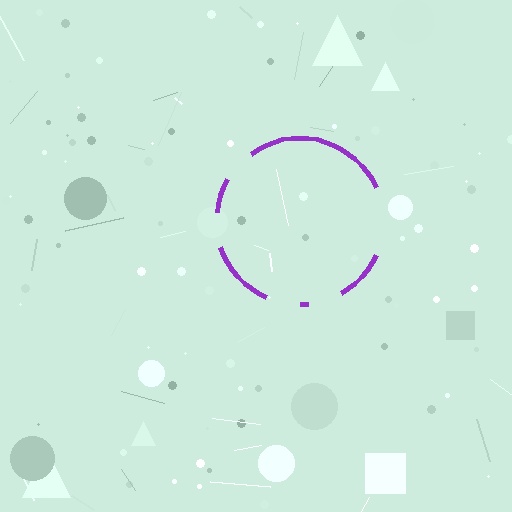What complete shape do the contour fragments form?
The contour fragments form a circle.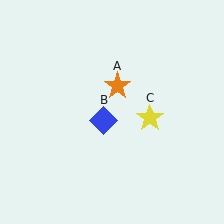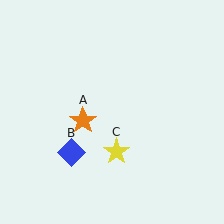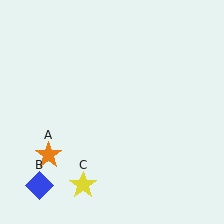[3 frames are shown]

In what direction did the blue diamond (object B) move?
The blue diamond (object B) moved down and to the left.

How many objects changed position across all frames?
3 objects changed position: orange star (object A), blue diamond (object B), yellow star (object C).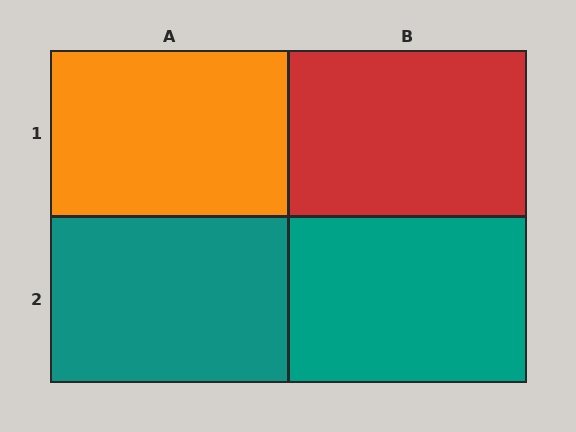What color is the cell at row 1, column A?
Orange.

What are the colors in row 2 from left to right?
Teal, teal.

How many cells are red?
1 cell is red.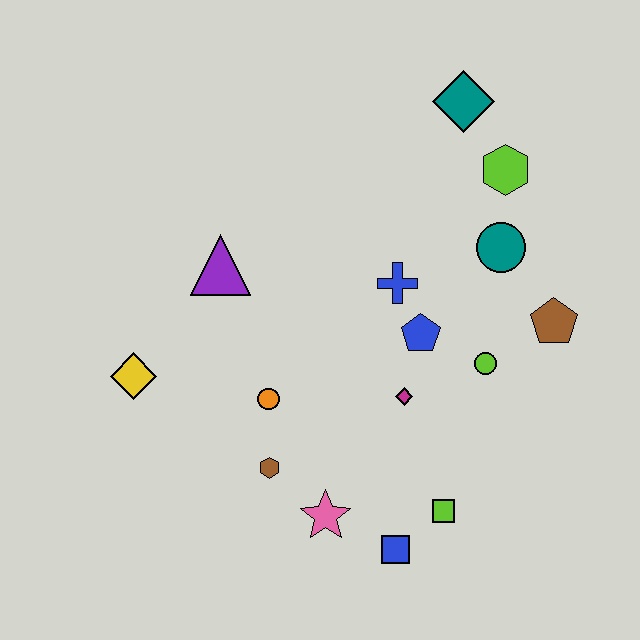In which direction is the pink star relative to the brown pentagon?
The pink star is to the left of the brown pentagon.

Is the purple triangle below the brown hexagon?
No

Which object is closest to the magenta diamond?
The blue pentagon is closest to the magenta diamond.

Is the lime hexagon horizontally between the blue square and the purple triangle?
No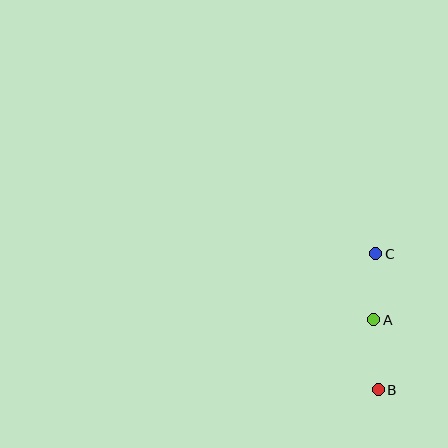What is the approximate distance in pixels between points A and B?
The distance between A and B is approximately 70 pixels.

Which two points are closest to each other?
Points A and C are closest to each other.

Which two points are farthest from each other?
Points B and C are farthest from each other.